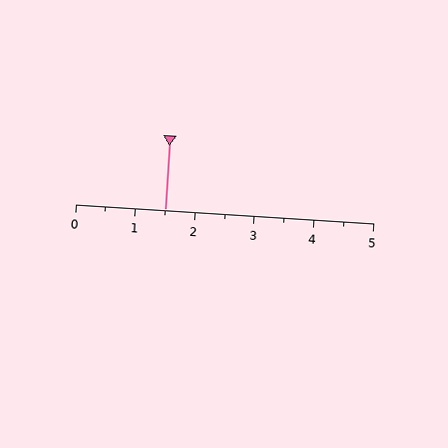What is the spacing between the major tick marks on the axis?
The major ticks are spaced 1 apart.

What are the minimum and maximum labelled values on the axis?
The axis runs from 0 to 5.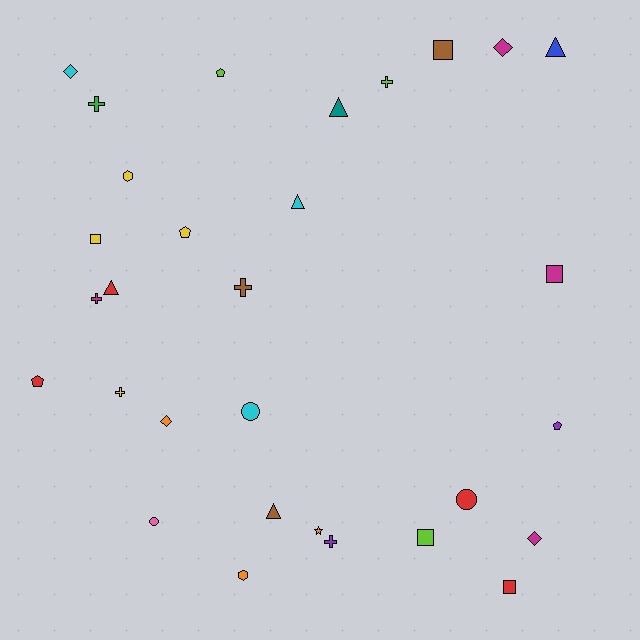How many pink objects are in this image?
There is 1 pink object.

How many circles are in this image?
There are 3 circles.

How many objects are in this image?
There are 30 objects.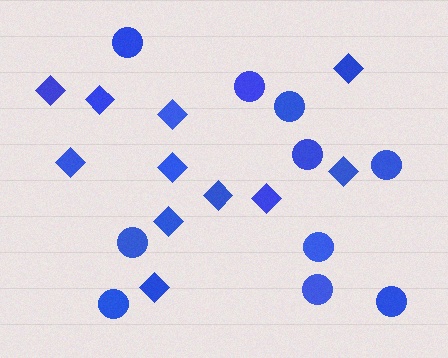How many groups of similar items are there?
There are 2 groups: one group of diamonds (11) and one group of circles (10).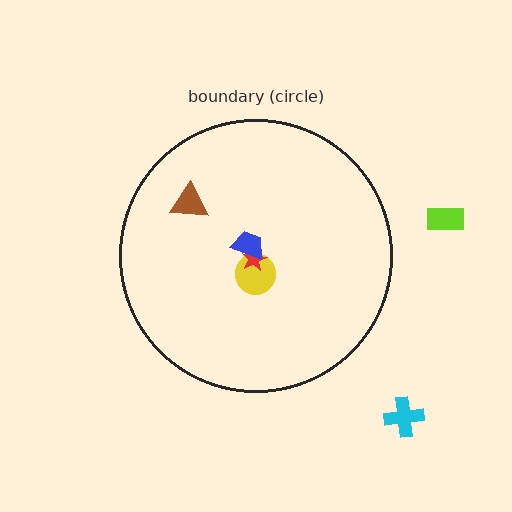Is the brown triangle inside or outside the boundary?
Inside.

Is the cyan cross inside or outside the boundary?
Outside.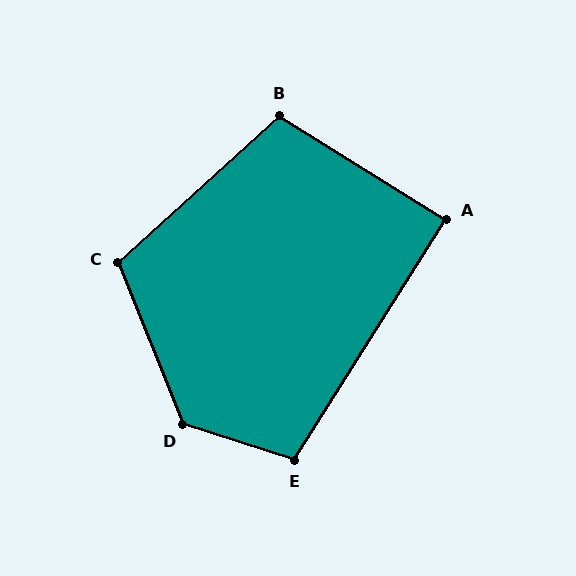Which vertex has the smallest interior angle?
A, at approximately 90 degrees.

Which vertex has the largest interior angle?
D, at approximately 130 degrees.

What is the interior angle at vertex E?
Approximately 104 degrees (obtuse).